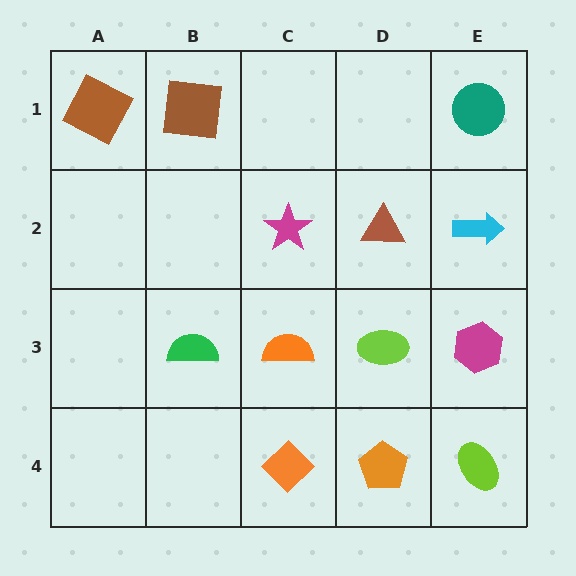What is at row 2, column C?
A magenta star.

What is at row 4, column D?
An orange pentagon.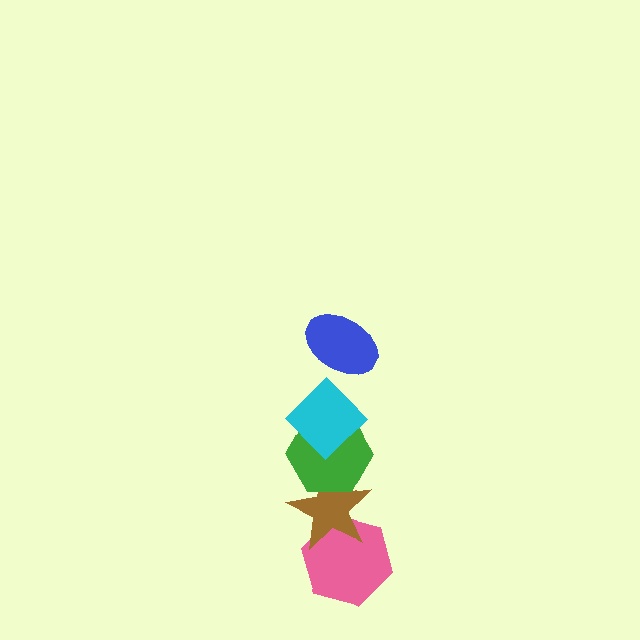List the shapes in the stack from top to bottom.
From top to bottom: the blue ellipse, the cyan diamond, the green hexagon, the brown star, the pink hexagon.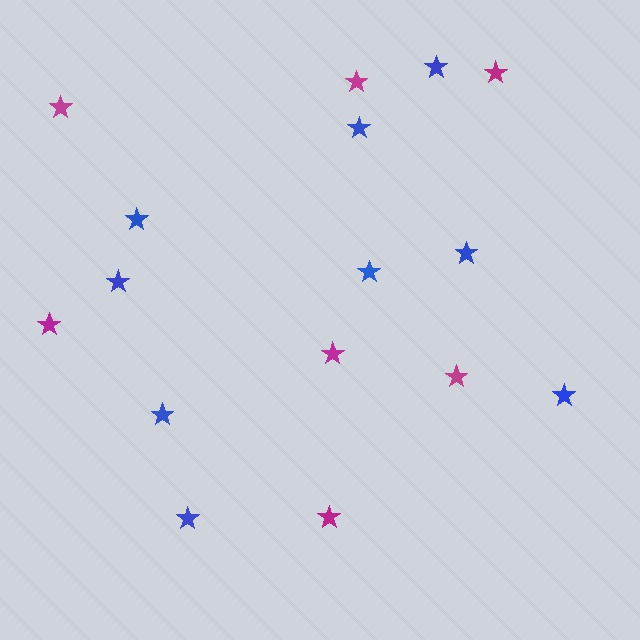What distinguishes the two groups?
There are 2 groups: one group of magenta stars (7) and one group of blue stars (9).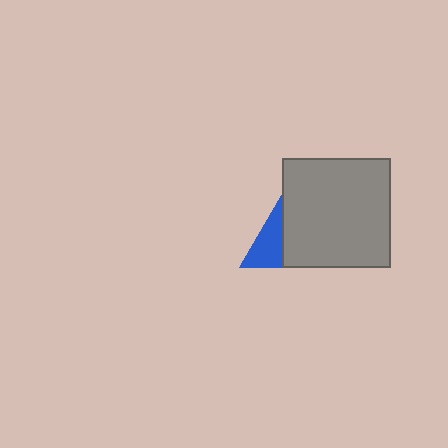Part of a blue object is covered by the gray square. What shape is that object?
It is a triangle.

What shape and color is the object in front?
The object in front is a gray square.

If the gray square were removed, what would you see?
You would see the complete blue triangle.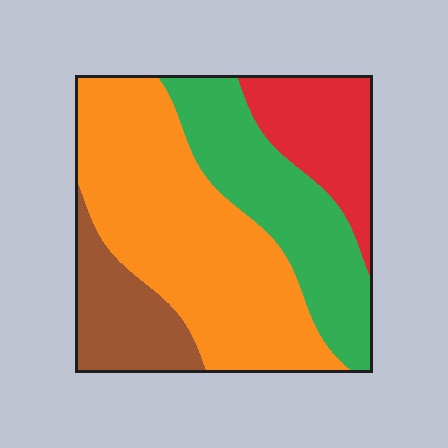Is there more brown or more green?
Green.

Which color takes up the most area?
Orange, at roughly 45%.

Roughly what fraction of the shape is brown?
Brown takes up less than a sixth of the shape.